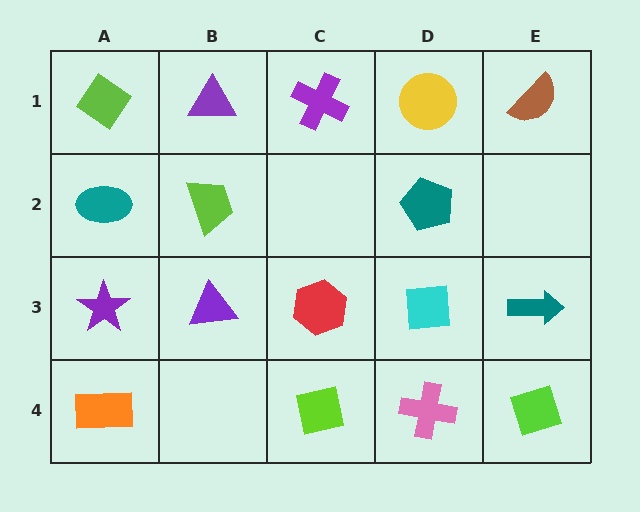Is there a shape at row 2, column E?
No, that cell is empty.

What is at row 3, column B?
A purple triangle.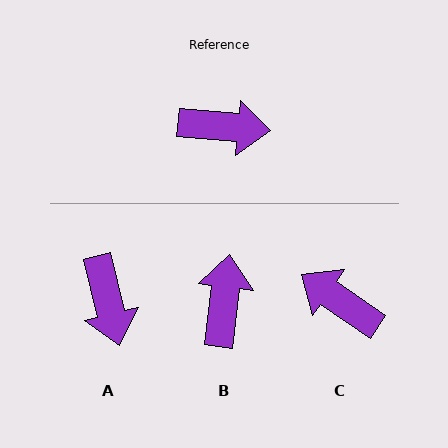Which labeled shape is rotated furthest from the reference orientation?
C, about 150 degrees away.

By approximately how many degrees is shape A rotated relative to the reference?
Approximately 71 degrees clockwise.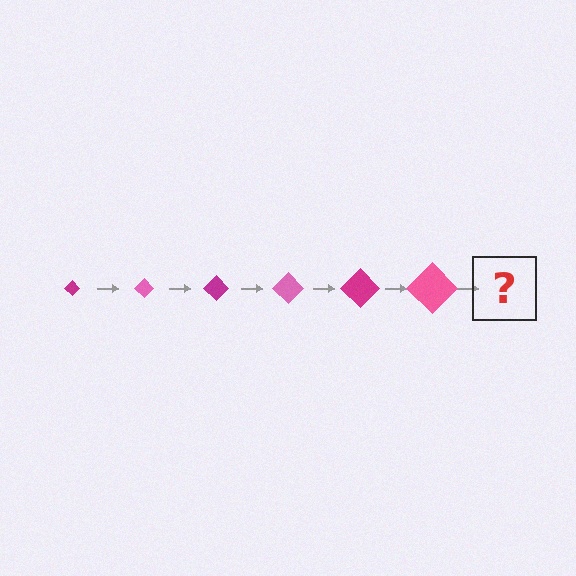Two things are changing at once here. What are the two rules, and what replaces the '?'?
The two rules are that the diamond grows larger each step and the color cycles through magenta and pink. The '?' should be a magenta diamond, larger than the previous one.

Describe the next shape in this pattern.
It should be a magenta diamond, larger than the previous one.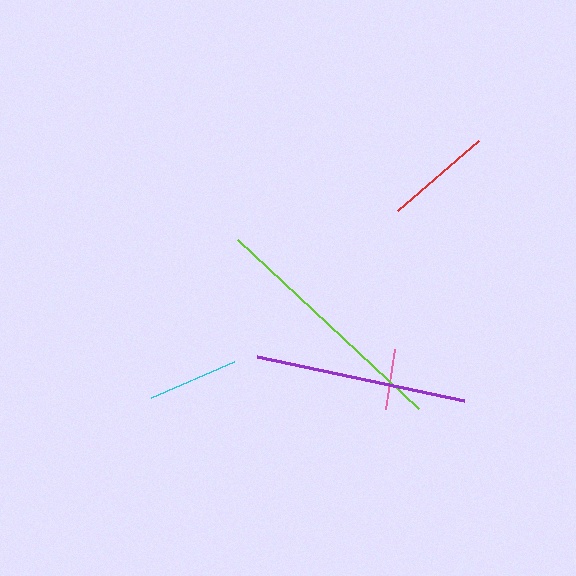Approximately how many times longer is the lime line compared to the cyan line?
The lime line is approximately 2.7 times the length of the cyan line.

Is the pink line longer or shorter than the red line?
The red line is longer than the pink line.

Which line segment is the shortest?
The pink line is the shortest at approximately 61 pixels.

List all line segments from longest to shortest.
From longest to shortest: lime, purple, red, cyan, pink.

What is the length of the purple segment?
The purple segment is approximately 212 pixels long.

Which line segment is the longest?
The lime line is the longest at approximately 247 pixels.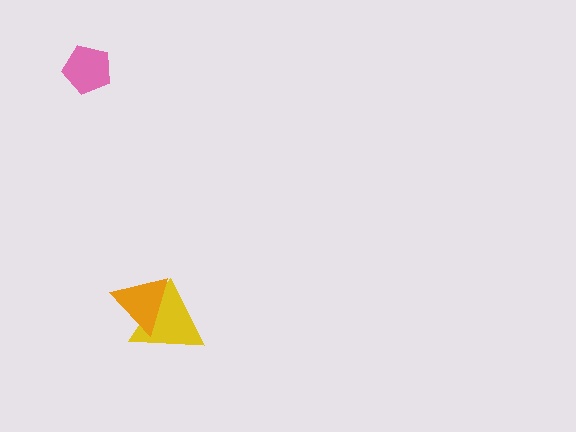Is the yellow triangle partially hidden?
Yes, it is partially covered by another shape.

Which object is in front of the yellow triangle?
The orange triangle is in front of the yellow triangle.